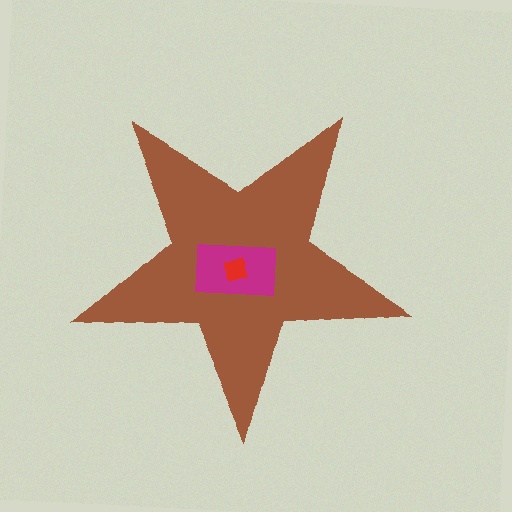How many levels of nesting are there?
3.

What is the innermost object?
The red square.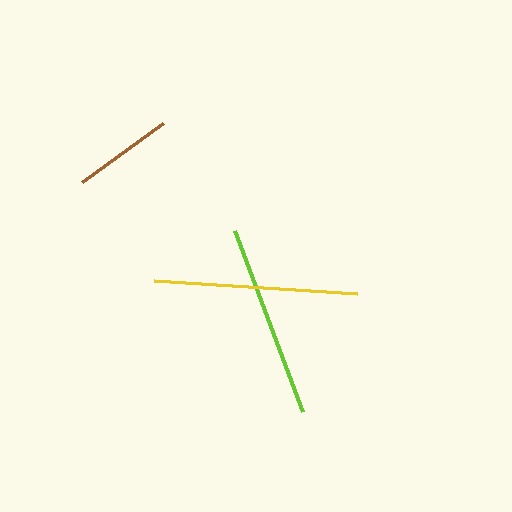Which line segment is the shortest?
The brown line is the shortest at approximately 100 pixels.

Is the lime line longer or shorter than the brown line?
The lime line is longer than the brown line.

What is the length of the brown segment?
The brown segment is approximately 100 pixels long.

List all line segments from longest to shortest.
From longest to shortest: yellow, lime, brown.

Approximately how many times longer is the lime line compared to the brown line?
The lime line is approximately 1.9 times the length of the brown line.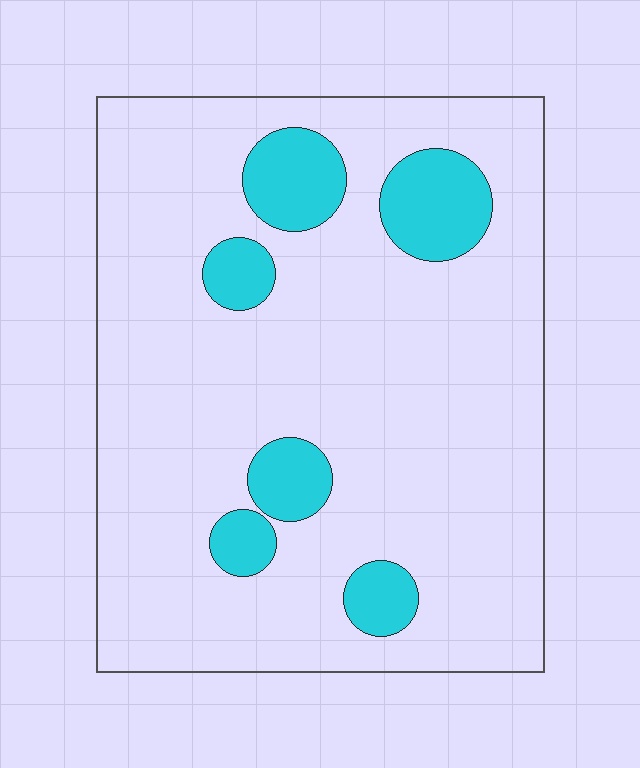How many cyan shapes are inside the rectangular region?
6.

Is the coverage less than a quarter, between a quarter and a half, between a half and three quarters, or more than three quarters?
Less than a quarter.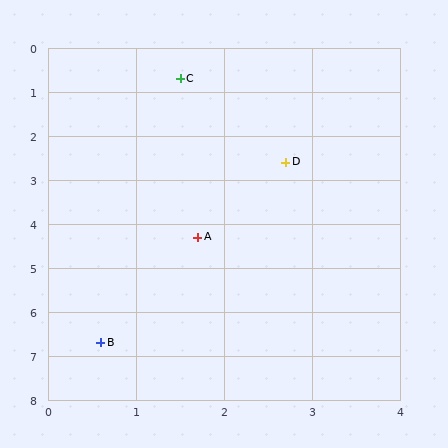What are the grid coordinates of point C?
Point C is at approximately (1.5, 0.7).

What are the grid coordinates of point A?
Point A is at approximately (1.7, 4.3).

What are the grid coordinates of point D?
Point D is at approximately (2.7, 2.6).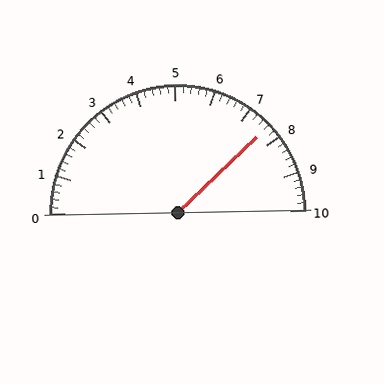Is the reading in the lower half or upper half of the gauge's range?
The reading is in the upper half of the range (0 to 10).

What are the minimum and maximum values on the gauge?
The gauge ranges from 0 to 10.